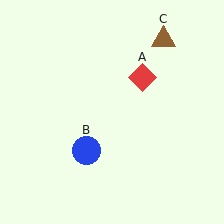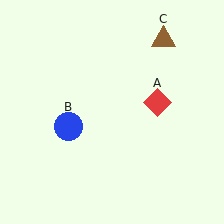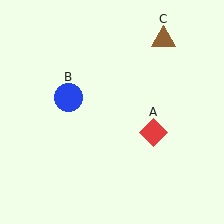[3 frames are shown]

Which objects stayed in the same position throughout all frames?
Brown triangle (object C) remained stationary.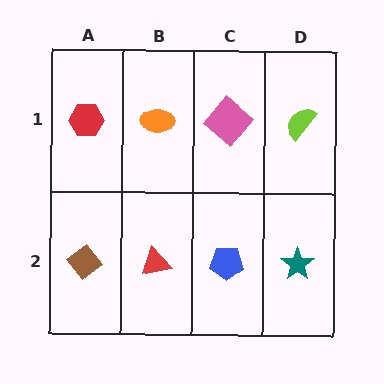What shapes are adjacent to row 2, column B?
An orange ellipse (row 1, column B), a brown diamond (row 2, column A), a blue pentagon (row 2, column C).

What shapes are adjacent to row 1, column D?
A teal star (row 2, column D), a pink diamond (row 1, column C).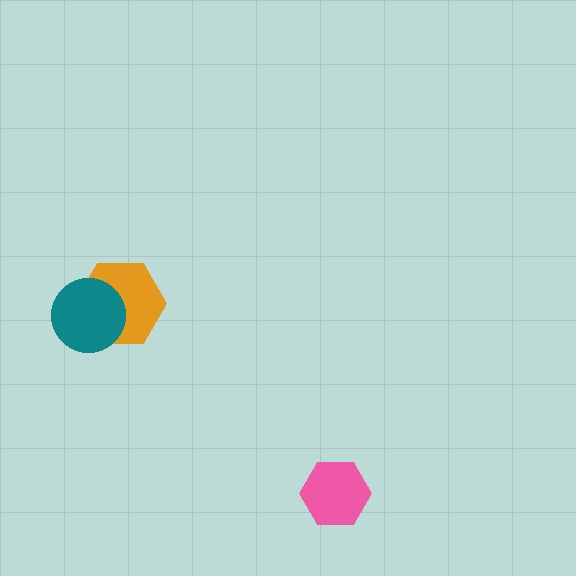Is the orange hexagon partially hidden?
Yes, it is partially covered by another shape.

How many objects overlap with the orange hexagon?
1 object overlaps with the orange hexagon.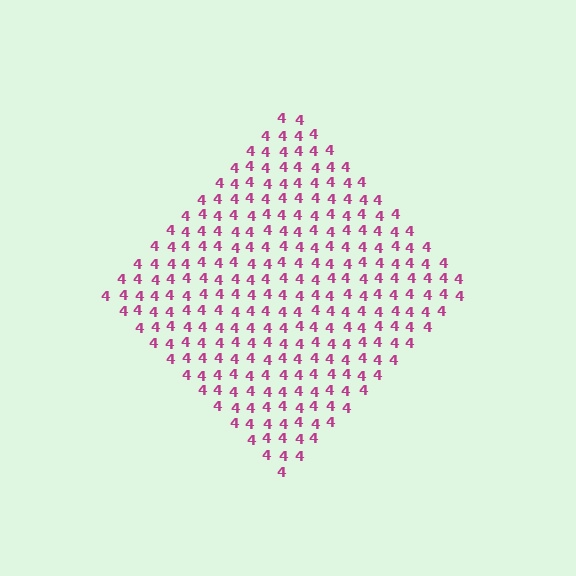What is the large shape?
The large shape is a diamond.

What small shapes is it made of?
It is made of small digit 4's.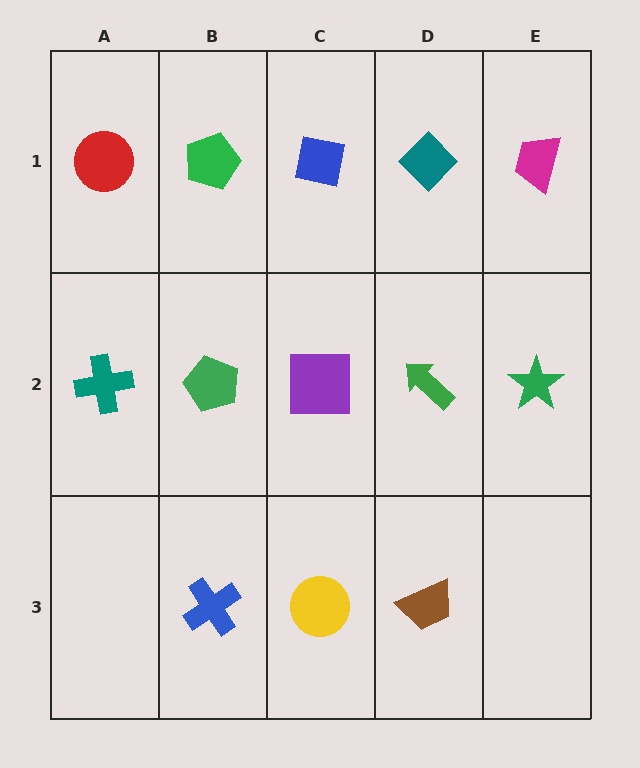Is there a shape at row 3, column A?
No, that cell is empty.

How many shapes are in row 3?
3 shapes.